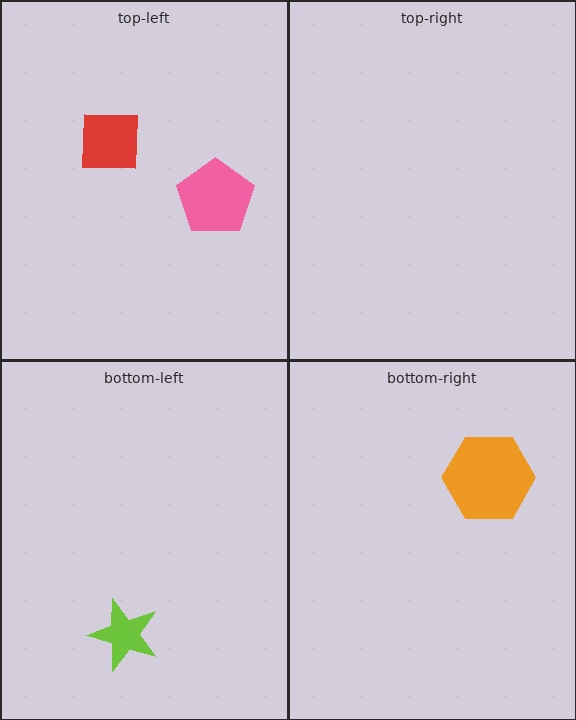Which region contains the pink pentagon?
The top-left region.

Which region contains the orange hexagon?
The bottom-right region.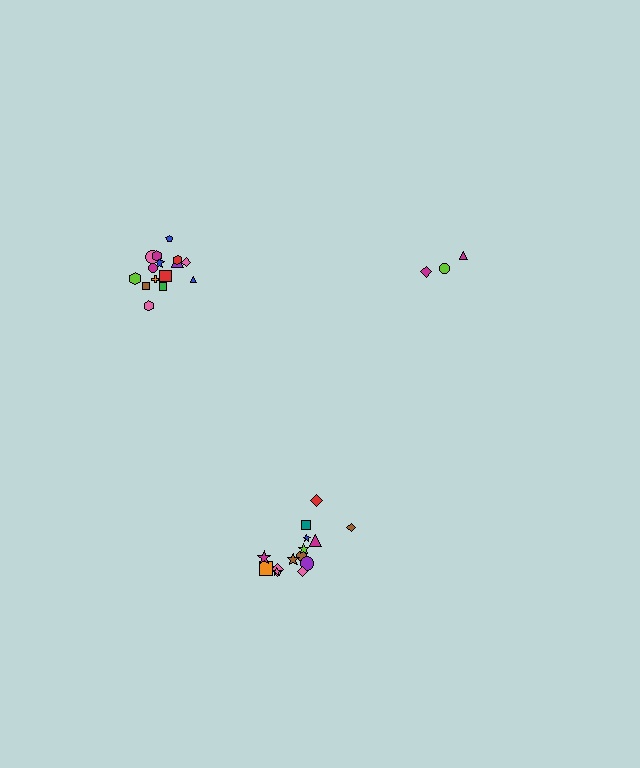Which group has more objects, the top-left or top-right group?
The top-left group.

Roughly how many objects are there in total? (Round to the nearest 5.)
Roughly 35 objects in total.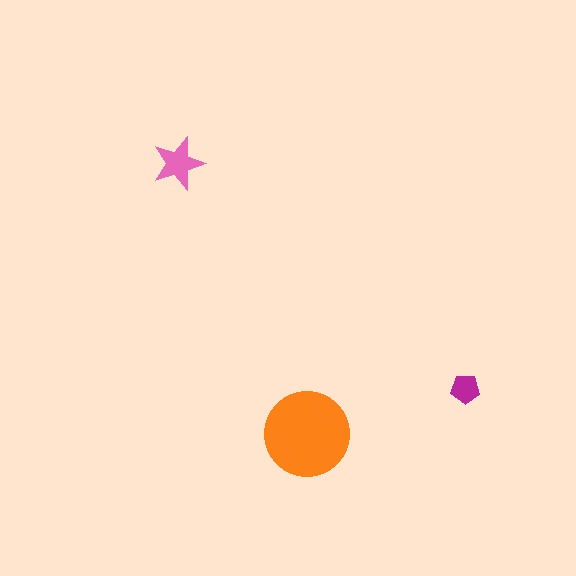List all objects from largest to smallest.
The orange circle, the pink star, the magenta pentagon.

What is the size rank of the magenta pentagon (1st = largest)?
3rd.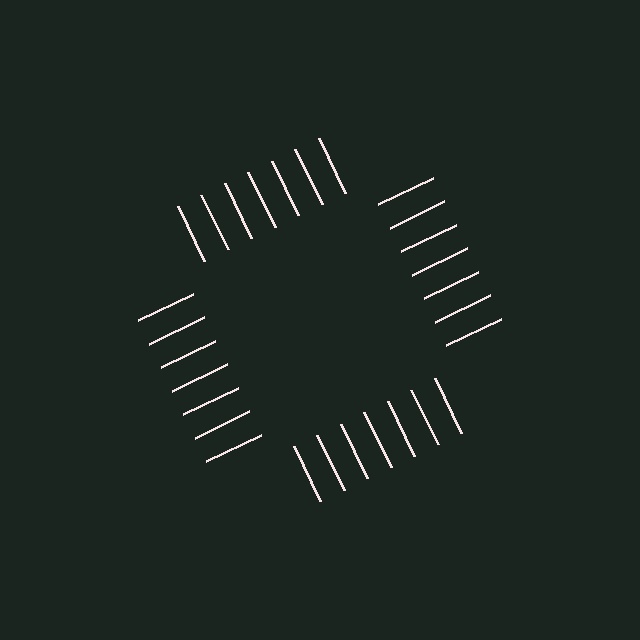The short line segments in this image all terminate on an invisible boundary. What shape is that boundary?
An illusory square — the line segments terminate on its edges but no continuous stroke is drawn.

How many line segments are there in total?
28 — 7 along each of the 4 edges.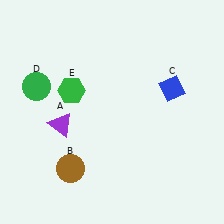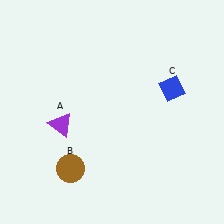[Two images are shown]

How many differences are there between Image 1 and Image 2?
There are 2 differences between the two images.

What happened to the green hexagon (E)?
The green hexagon (E) was removed in Image 2. It was in the top-left area of Image 1.